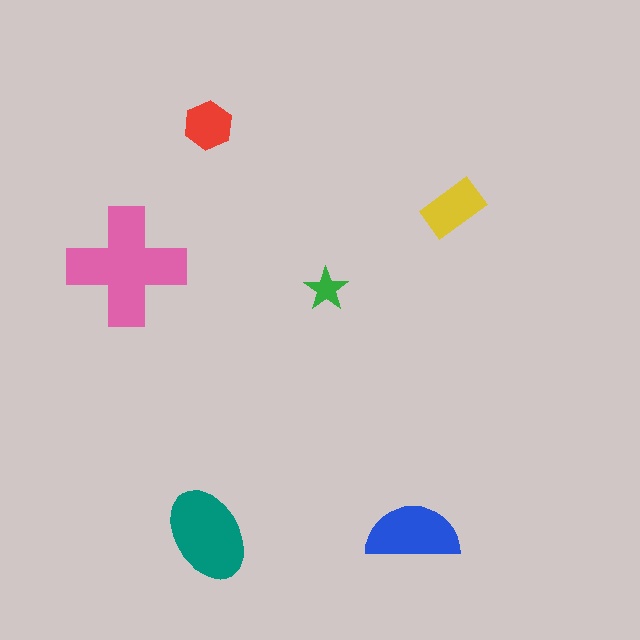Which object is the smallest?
The green star.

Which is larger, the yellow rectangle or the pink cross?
The pink cross.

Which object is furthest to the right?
The yellow rectangle is rightmost.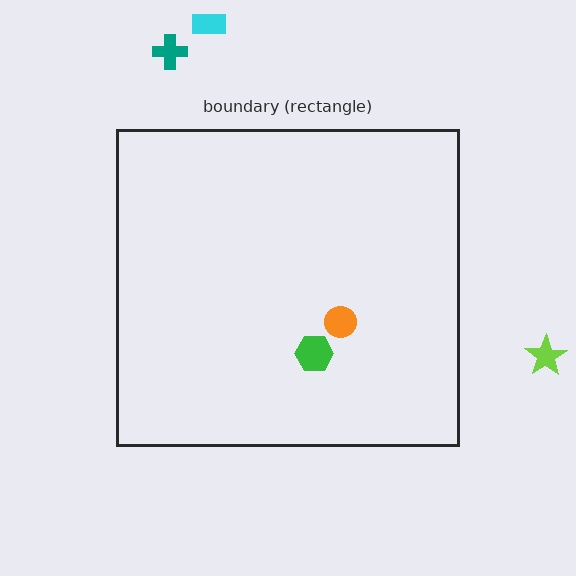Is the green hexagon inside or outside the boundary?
Inside.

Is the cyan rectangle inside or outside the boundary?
Outside.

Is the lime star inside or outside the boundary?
Outside.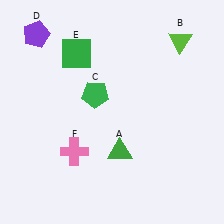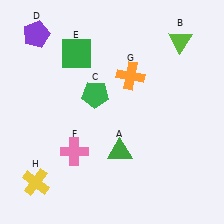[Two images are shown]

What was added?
An orange cross (G), a yellow cross (H) were added in Image 2.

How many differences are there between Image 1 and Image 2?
There are 2 differences between the two images.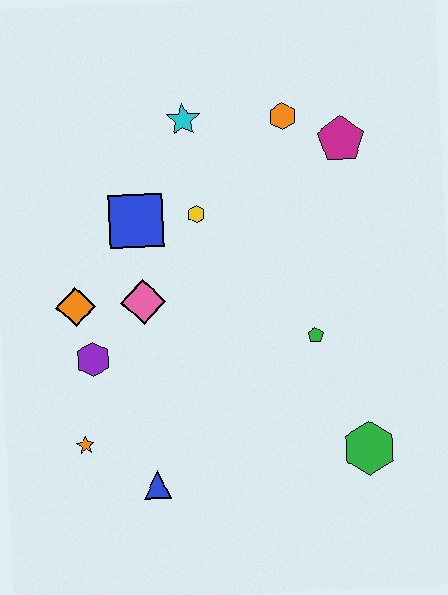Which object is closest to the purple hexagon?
The orange diamond is closest to the purple hexagon.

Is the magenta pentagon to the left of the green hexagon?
Yes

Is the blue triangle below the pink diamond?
Yes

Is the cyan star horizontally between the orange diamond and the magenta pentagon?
Yes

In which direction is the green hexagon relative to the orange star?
The green hexagon is to the right of the orange star.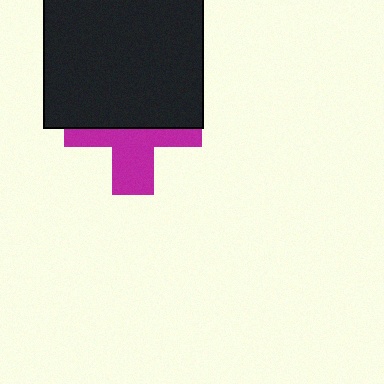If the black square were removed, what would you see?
You would see the complete magenta cross.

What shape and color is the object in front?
The object in front is a black square.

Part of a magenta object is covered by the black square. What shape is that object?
It is a cross.